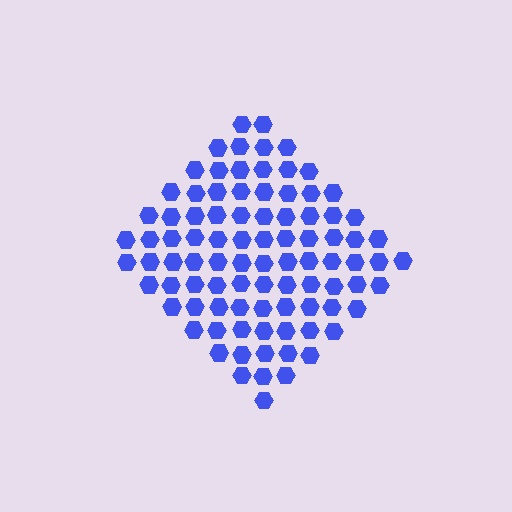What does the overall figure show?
The overall figure shows a diamond.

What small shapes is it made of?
It is made of small hexagons.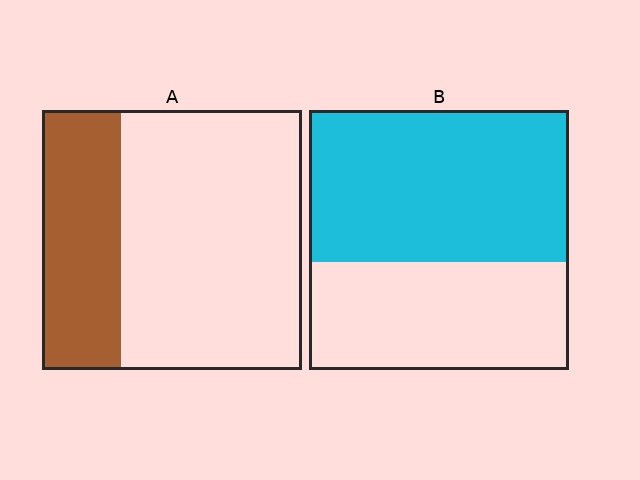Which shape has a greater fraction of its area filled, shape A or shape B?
Shape B.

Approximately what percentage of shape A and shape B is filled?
A is approximately 30% and B is approximately 60%.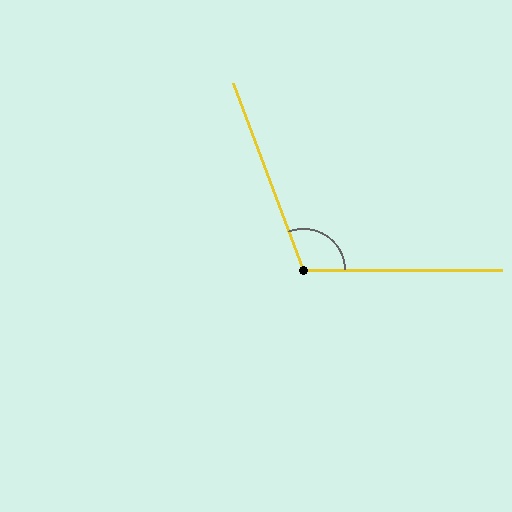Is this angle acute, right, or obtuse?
It is obtuse.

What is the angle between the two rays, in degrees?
Approximately 111 degrees.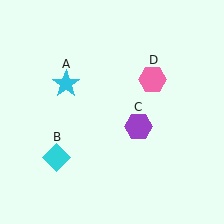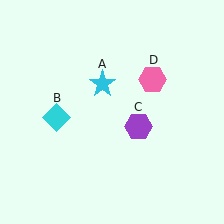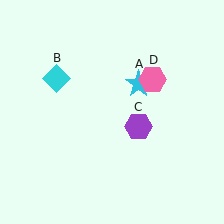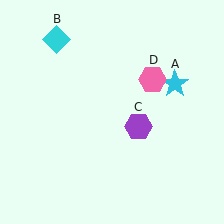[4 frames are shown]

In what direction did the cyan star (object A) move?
The cyan star (object A) moved right.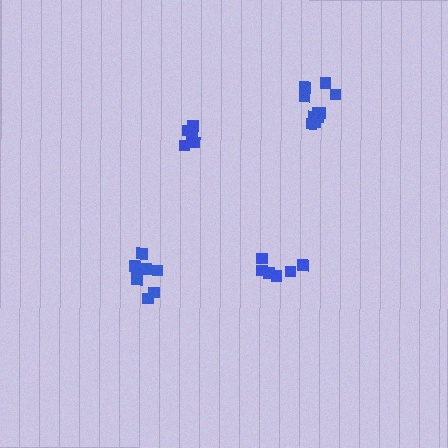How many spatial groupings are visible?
There are 4 spatial groupings.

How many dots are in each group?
Group 1: 6 dots, Group 2: 8 dots, Group 3: 11 dots, Group 4: 6 dots (31 total).